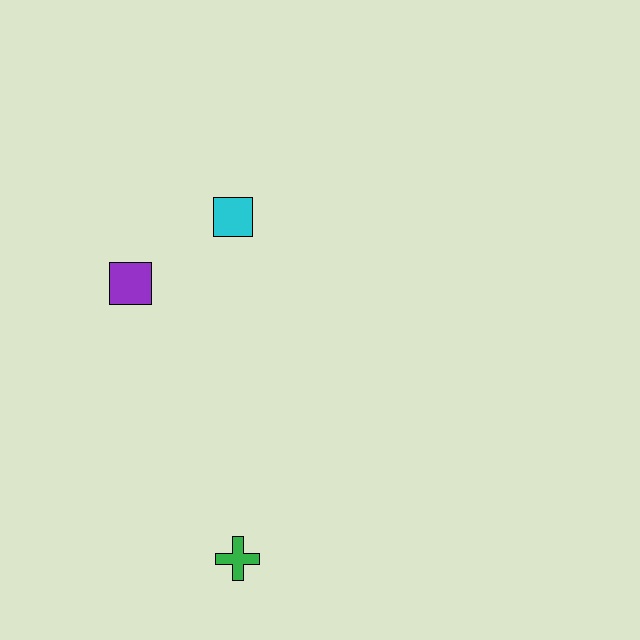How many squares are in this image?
There are 2 squares.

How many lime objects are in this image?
There are no lime objects.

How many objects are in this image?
There are 3 objects.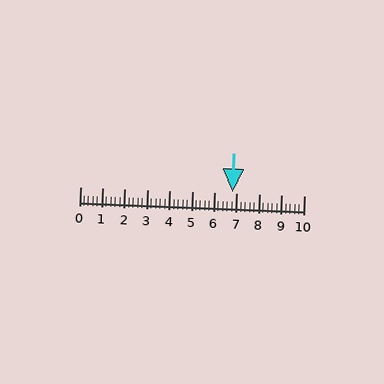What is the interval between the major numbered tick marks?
The major tick marks are spaced 1 units apart.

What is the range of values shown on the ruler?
The ruler shows values from 0 to 10.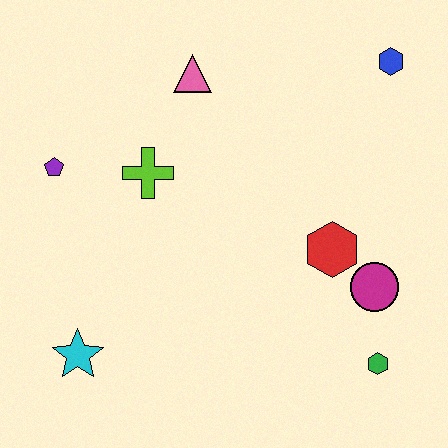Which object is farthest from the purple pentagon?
The green hexagon is farthest from the purple pentagon.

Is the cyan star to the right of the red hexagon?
No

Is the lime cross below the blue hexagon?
Yes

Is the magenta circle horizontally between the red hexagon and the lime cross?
No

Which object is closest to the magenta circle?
The red hexagon is closest to the magenta circle.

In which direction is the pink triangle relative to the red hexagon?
The pink triangle is above the red hexagon.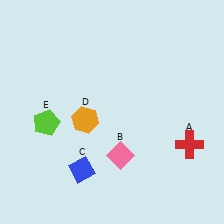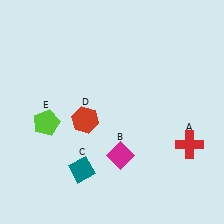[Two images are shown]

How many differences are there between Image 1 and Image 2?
There are 3 differences between the two images.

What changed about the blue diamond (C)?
In Image 1, C is blue. In Image 2, it changed to teal.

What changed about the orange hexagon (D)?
In Image 1, D is orange. In Image 2, it changed to red.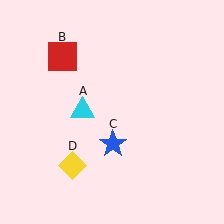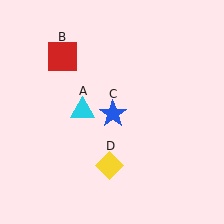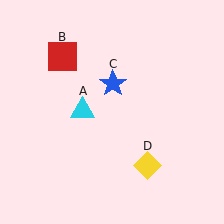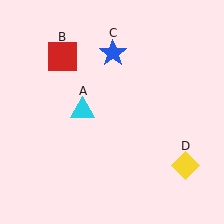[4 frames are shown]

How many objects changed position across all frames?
2 objects changed position: blue star (object C), yellow diamond (object D).